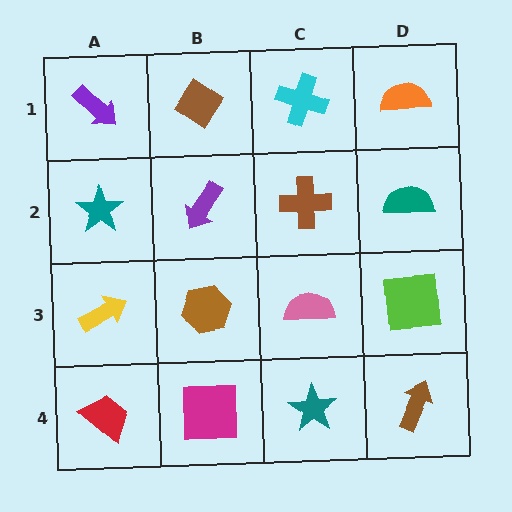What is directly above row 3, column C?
A brown cross.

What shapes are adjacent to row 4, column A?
A yellow arrow (row 3, column A), a magenta square (row 4, column B).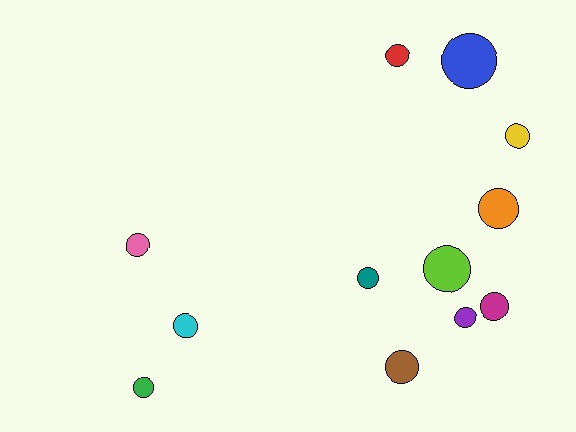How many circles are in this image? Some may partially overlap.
There are 12 circles.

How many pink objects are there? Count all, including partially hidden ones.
There is 1 pink object.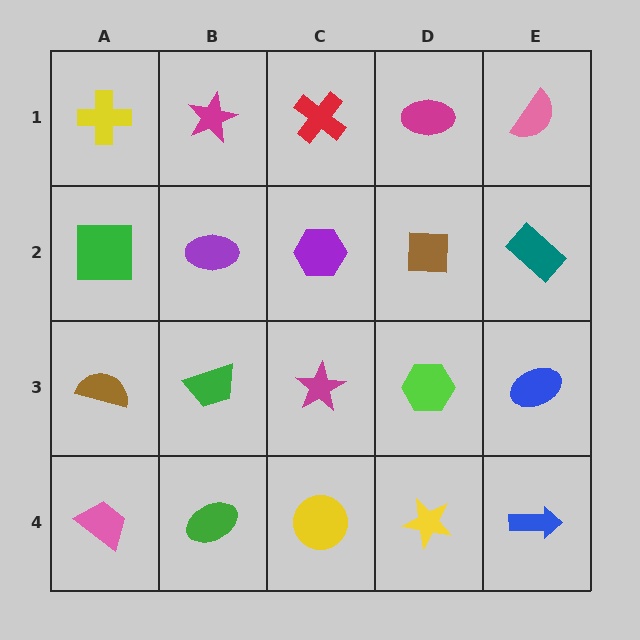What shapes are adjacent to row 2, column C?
A red cross (row 1, column C), a magenta star (row 3, column C), a purple ellipse (row 2, column B), a brown square (row 2, column D).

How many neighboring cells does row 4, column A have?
2.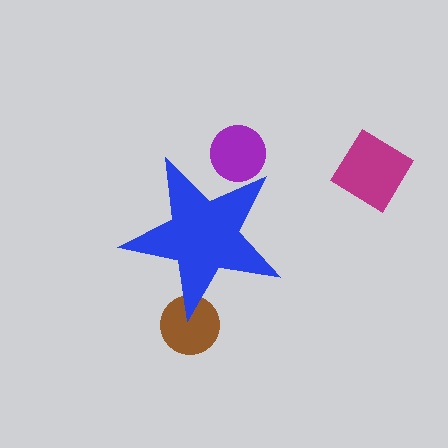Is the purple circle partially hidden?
Yes, the purple circle is partially hidden behind the blue star.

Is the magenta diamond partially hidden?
No, the magenta diamond is fully visible.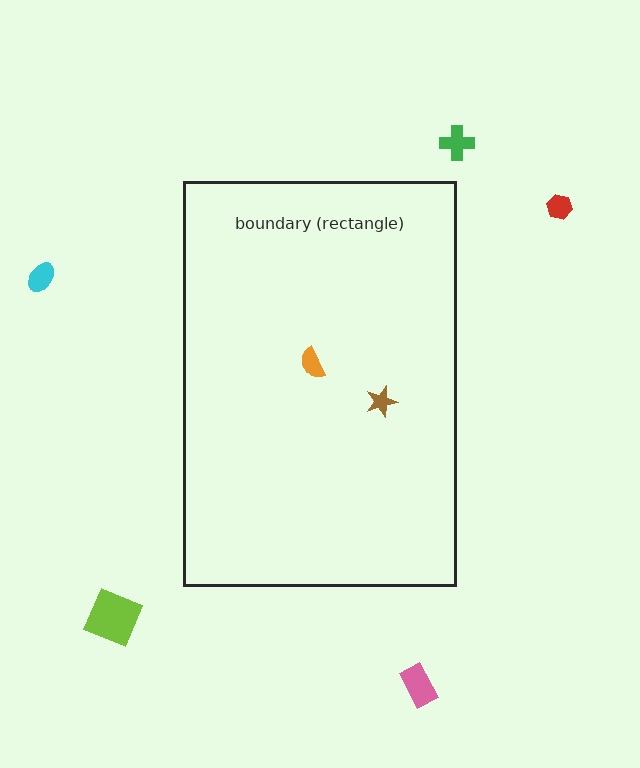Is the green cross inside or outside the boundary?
Outside.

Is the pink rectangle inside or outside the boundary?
Outside.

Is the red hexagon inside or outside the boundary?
Outside.